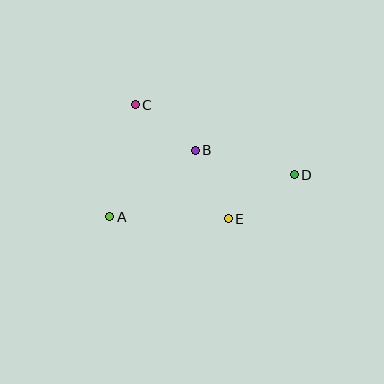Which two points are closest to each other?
Points B and C are closest to each other.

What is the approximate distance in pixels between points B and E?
The distance between B and E is approximately 76 pixels.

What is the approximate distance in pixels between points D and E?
The distance between D and E is approximately 79 pixels.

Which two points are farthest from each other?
Points A and D are farthest from each other.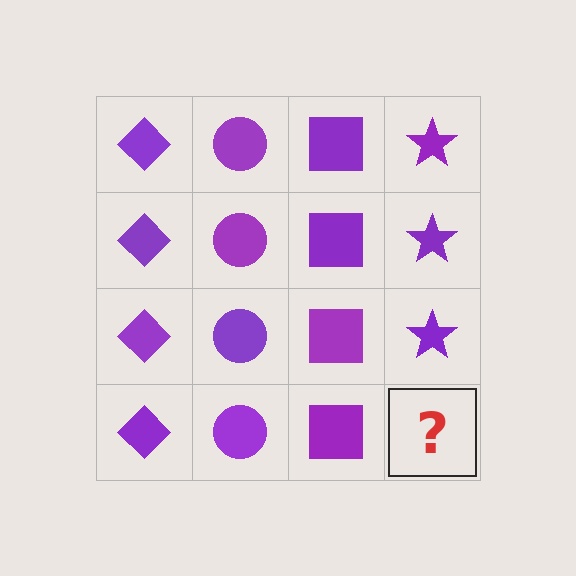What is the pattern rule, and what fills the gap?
The rule is that each column has a consistent shape. The gap should be filled with a purple star.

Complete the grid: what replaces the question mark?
The question mark should be replaced with a purple star.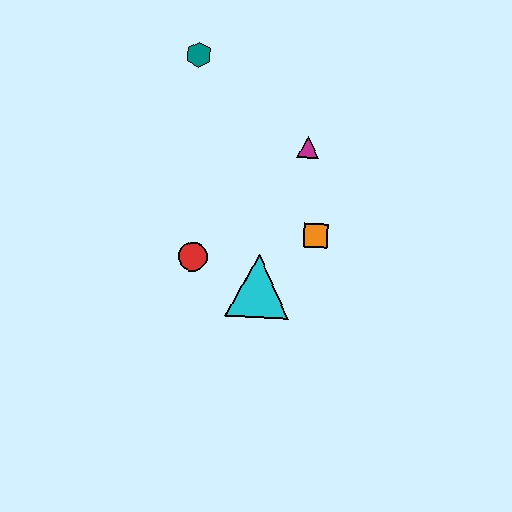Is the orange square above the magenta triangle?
No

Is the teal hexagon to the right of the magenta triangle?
No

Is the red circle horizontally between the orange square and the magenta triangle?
No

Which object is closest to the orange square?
The cyan triangle is closest to the orange square.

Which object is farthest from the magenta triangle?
The red circle is farthest from the magenta triangle.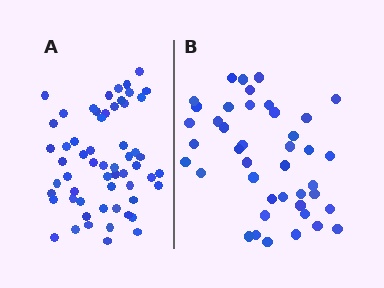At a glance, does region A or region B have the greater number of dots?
Region A (the left region) has more dots.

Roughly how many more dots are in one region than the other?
Region A has approximately 15 more dots than region B.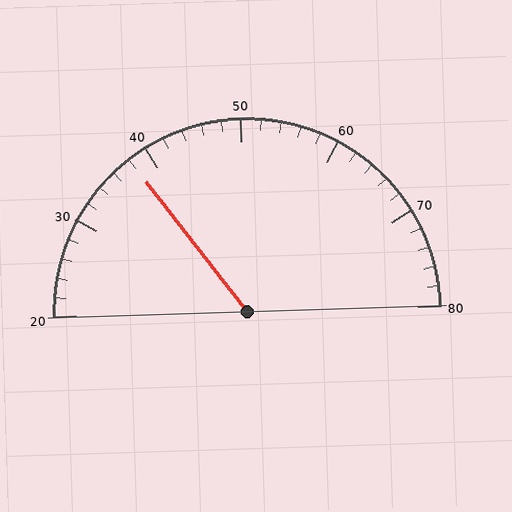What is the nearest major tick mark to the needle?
The nearest major tick mark is 40.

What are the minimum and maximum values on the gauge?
The gauge ranges from 20 to 80.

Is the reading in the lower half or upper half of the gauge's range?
The reading is in the lower half of the range (20 to 80).